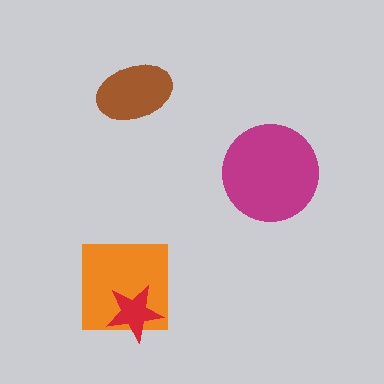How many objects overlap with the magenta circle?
0 objects overlap with the magenta circle.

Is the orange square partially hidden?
Yes, it is partially covered by another shape.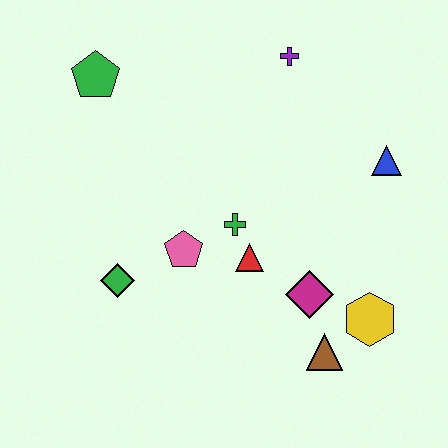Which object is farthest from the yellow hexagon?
The green pentagon is farthest from the yellow hexagon.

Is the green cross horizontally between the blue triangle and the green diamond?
Yes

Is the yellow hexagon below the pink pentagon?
Yes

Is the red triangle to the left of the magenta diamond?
Yes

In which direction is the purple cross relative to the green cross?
The purple cross is above the green cross.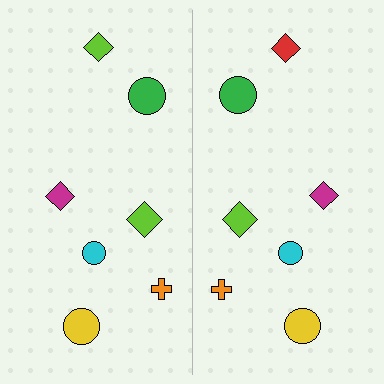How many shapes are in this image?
There are 14 shapes in this image.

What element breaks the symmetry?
The red diamond on the right side breaks the symmetry — its mirror counterpart is lime.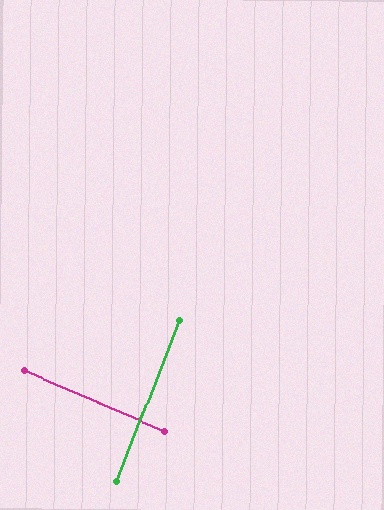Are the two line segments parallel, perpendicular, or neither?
Perpendicular — they meet at approximately 88°.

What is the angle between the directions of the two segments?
Approximately 88 degrees.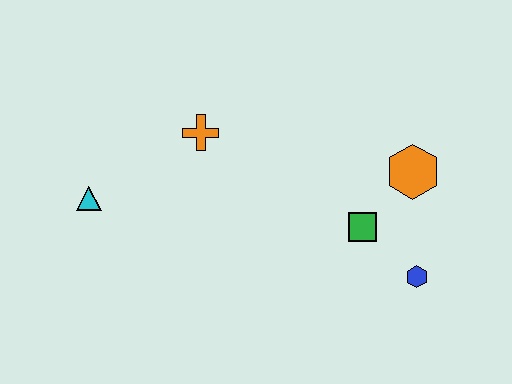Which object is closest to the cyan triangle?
The orange cross is closest to the cyan triangle.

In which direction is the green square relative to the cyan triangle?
The green square is to the right of the cyan triangle.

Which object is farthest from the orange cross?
The blue hexagon is farthest from the orange cross.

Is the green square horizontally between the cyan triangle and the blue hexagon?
Yes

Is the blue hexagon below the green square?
Yes